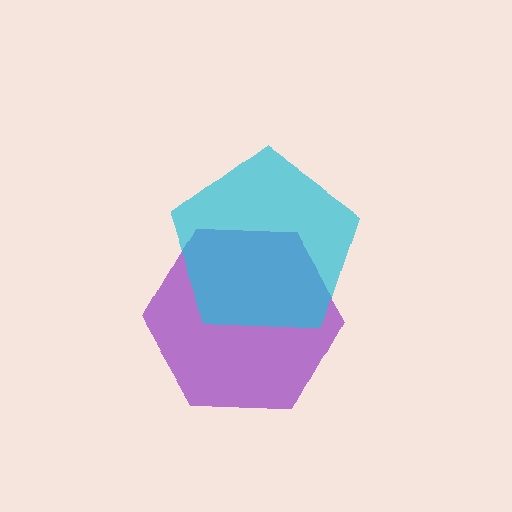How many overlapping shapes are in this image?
There are 2 overlapping shapes in the image.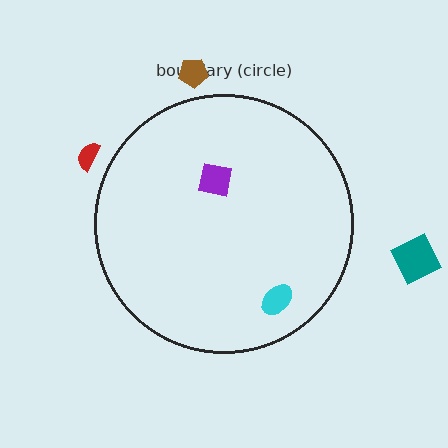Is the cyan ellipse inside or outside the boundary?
Inside.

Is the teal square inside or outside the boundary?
Outside.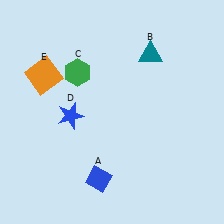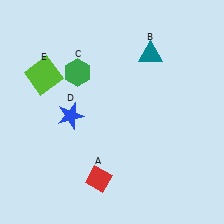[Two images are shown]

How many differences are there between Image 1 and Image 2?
There are 2 differences between the two images.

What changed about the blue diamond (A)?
In Image 1, A is blue. In Image 2, it changed to red.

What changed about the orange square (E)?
In Image 1, E is orange. In Image 2, it changed to lime.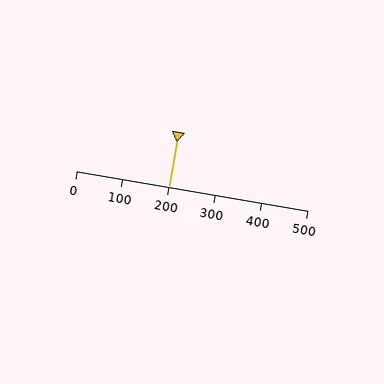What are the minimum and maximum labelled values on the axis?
The axis runs from 0 to 500.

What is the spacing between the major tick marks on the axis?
The major ticks are spaced 100 apart.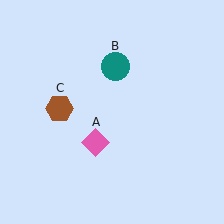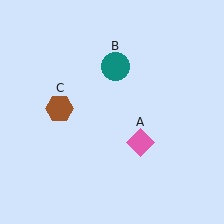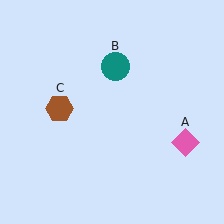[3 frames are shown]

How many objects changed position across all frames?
1 object changed position: pink diamond (object A).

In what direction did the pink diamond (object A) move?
The pink diamond (object A) moved right.